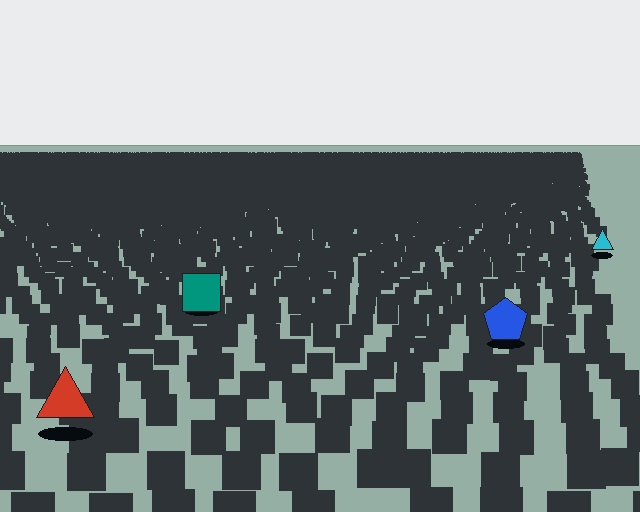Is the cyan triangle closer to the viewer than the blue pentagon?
No. The blue pentagon is closer — you can tell from the texture gradient: the ground texture is coarser near it.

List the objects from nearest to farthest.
From nearest to farthest: the red triangle, the blue pentagon, the teal square, the cyan triangle.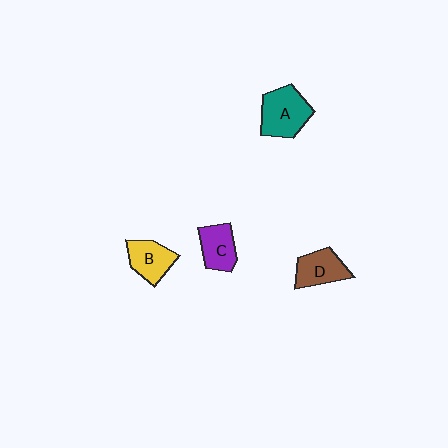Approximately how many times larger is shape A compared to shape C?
Approximately 1.4 times.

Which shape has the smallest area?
Shape C (purple).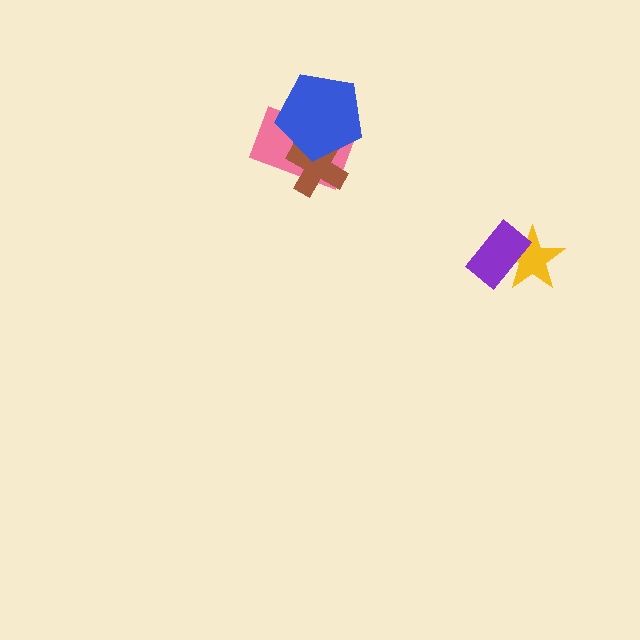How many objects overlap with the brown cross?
2 objects overlap with the brown cross.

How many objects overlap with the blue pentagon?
2 objects overlap with the blue pentagon.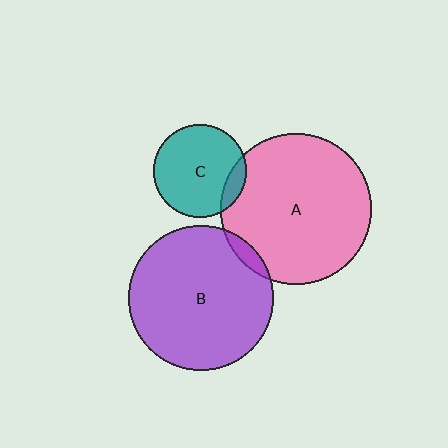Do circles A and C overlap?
Yes.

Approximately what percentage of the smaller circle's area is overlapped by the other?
Approximately 10%.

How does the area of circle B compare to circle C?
Approximately 2.5 times.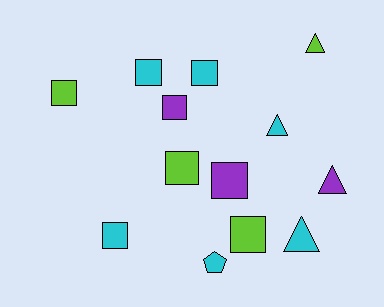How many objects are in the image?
There are 13 objects.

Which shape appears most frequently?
Square, with 8 objects.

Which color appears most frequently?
Cyan, with 6 objects.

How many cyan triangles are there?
There are 2 cyan triangles.